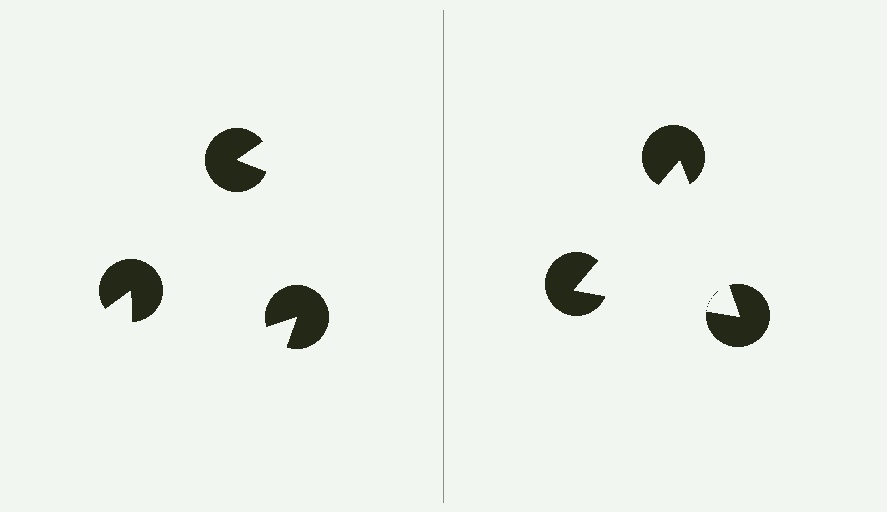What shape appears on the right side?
An illusory triangle.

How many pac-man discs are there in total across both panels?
6 — 3 on each side.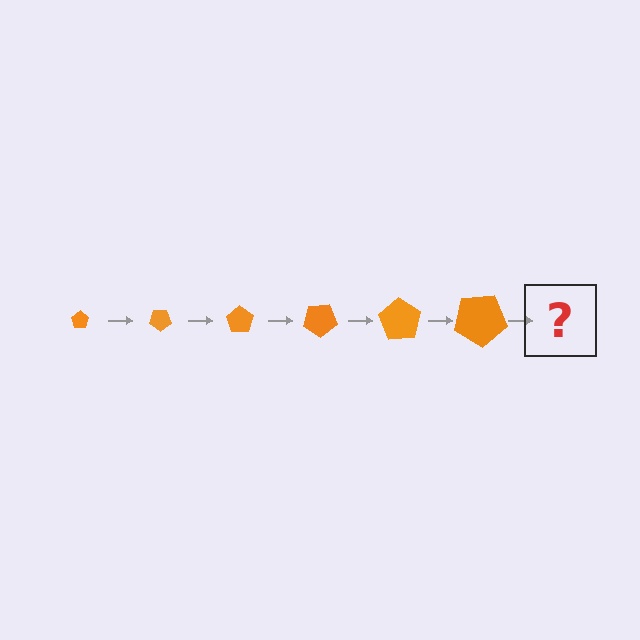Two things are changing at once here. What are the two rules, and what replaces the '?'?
The two rules are that the pentagon grows larger each step and it rotates 35 degrees each step. The '?' should be a pentagon, larger than the previous one and rotated 210 degrees from the start.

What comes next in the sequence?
The next element should be a pentagon, larger than the previous one and rotated 210 degrees from the start.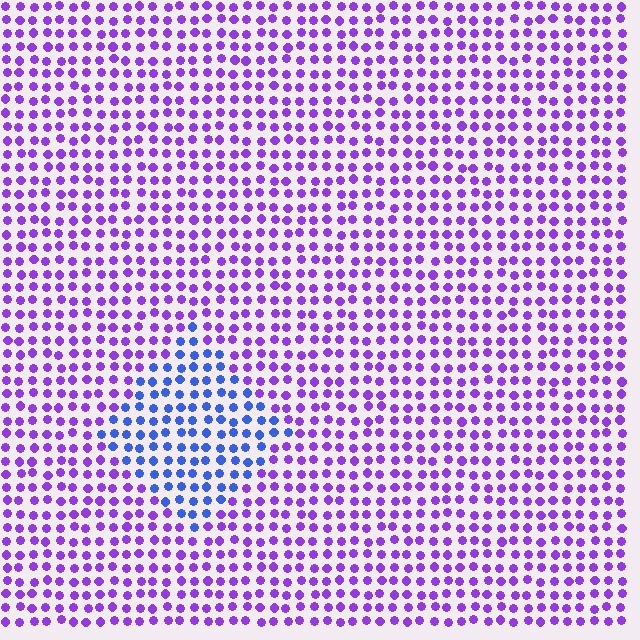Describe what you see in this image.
The image is filled with small purple elements in a uniform arrangement. A diamond-shaped region is visible where the elements are tinted to a slightly different hue, forming a subtle color boundary.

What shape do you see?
I see a diamond.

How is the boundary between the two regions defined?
The boundary is defined purely by a slight shift in hue (about 47 degrees). Spacing, size, and orientation are identical on both sides.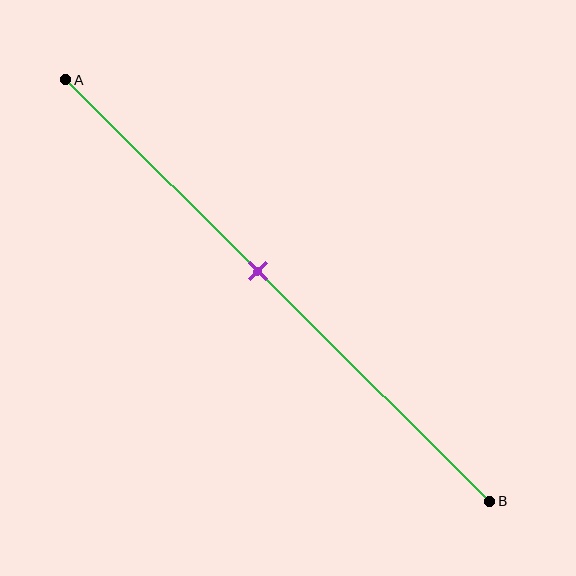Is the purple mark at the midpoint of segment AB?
No, the mark is at about 45% from A, not at the 50% midpoint.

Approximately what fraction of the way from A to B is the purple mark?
The purple mark is approximately 45% of the way from A to B.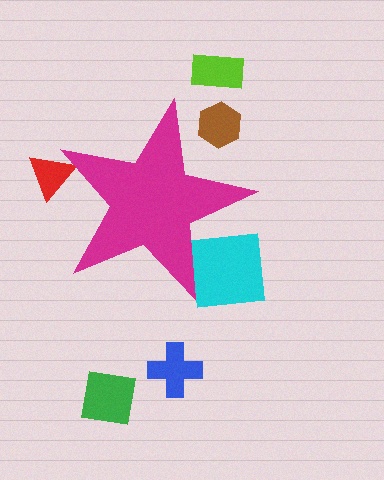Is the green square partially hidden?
No, the green square is fully visible.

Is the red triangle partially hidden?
Yes, the red triangle is partially hidden behind the magenta star.